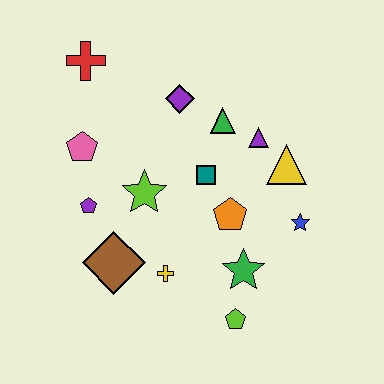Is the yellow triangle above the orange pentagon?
Yes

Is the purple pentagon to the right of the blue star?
No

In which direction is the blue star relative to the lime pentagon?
The blue star is above the lime pentagon.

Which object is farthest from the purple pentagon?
The blue star is farthest from the purple pentagon.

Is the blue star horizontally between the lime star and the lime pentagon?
No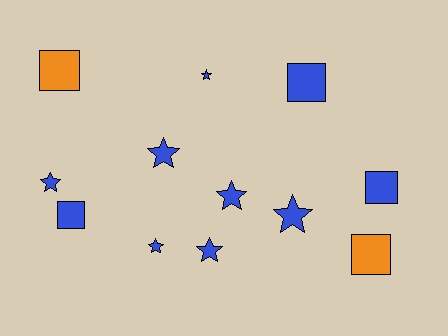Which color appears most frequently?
Blue, with 10 objects.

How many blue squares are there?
There are 3 blue squares.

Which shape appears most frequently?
Star, with 7 objects.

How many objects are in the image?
There are 12 objects.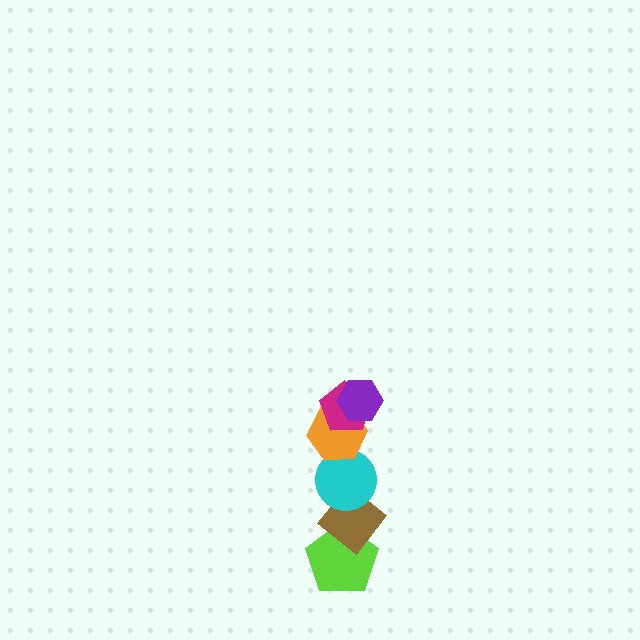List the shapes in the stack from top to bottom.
From top to bottom: the purple hexagon, the magenta pentagon, the orange hexagon, the cyan circle, the brown diamond, the lime pentagon.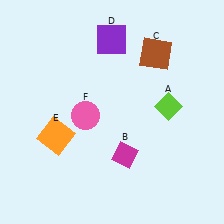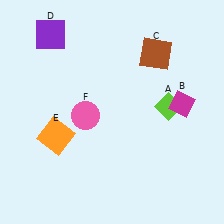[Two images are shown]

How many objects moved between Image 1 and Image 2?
2 objects moved between the two images.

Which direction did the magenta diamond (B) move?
The magenta diamond (B) moved right.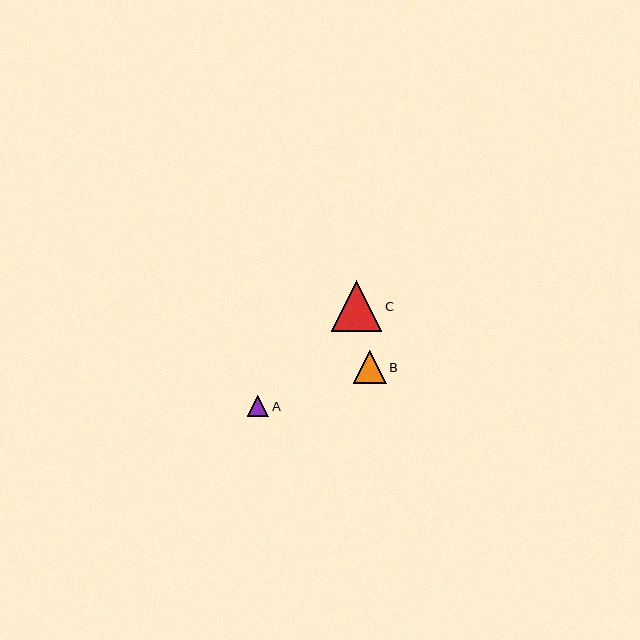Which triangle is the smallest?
Triangle A is the smallest with a size of approximately 21 pixels.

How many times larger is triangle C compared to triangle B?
Triangle C is approximately 1.5 times the size of triangle B.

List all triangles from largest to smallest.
From largest to smallest: C, B, A.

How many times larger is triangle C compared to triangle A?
Triangle C is approximately 2.4 times the size of triangle A.